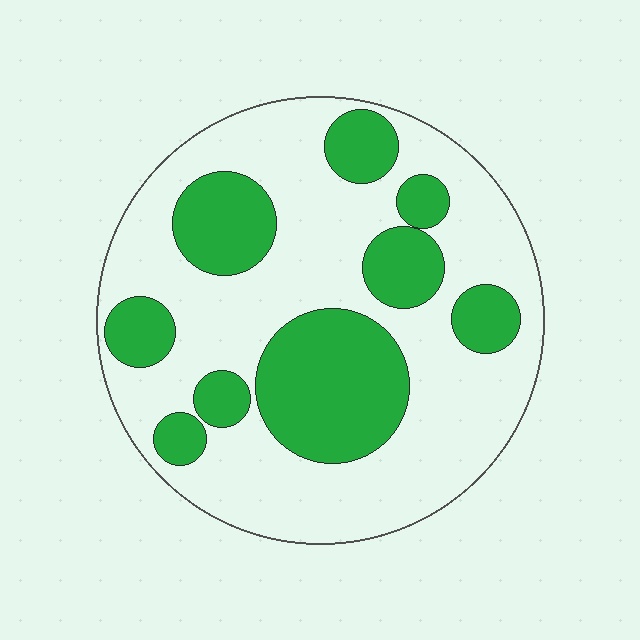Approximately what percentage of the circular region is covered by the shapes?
Approximately 35%.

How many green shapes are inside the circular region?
9.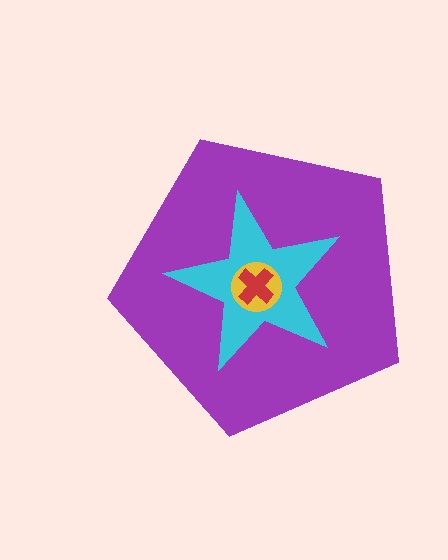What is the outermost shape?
The purple pentagon.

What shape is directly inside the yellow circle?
The red cross.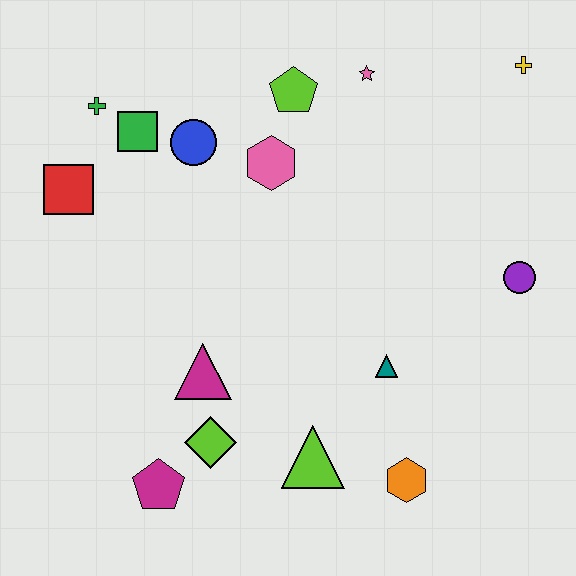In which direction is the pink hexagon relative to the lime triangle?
The pink hexagon is above the lime triangle.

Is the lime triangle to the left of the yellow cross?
Yes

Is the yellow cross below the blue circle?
No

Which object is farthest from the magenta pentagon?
The yellow cross is farthest from the magenta pentagon.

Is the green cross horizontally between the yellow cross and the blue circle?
No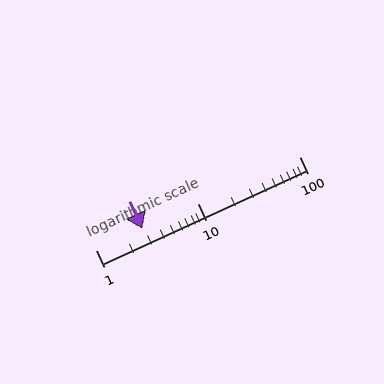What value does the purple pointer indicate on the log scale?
The pointer indicates approximately 2.9.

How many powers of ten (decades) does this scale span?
The scale spans 2 decades, from 1 to 100.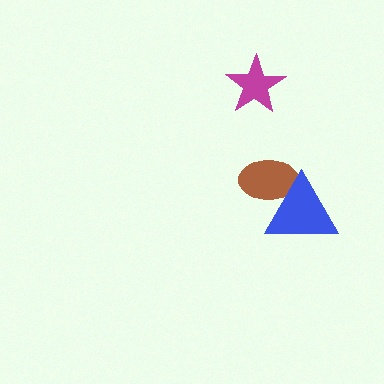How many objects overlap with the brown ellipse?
1 object overlaps with the brown ellipse.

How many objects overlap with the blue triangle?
1 object overlaps with the blue triangle.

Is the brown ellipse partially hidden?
Yes, it is partially covered by another shape.